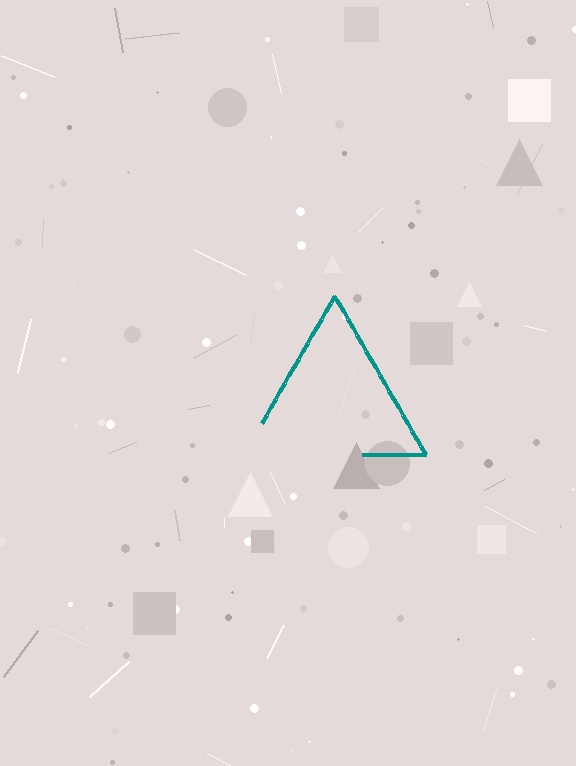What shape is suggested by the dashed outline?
The dashed outline suggests a triangle.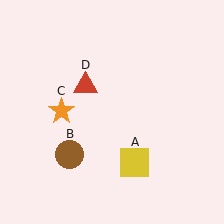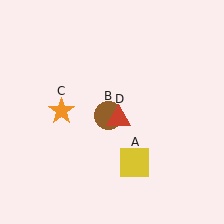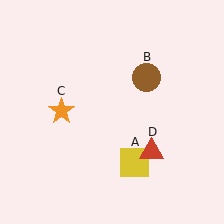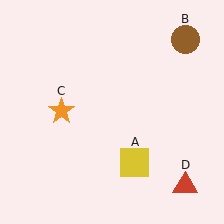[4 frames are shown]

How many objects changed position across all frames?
2 objects changed position: brown circle (object B), red triangle (object D).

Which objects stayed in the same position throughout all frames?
Yellow square (object A) and orange star (object C) remained stationary.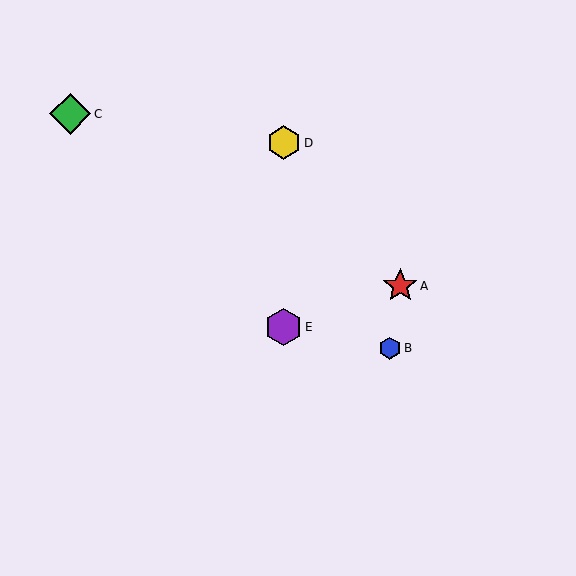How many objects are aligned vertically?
2 objects (D, E) are aligned vertically.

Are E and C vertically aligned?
No, E is at x≈284 and C is at x≈70.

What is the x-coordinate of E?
Object E is at x≈284.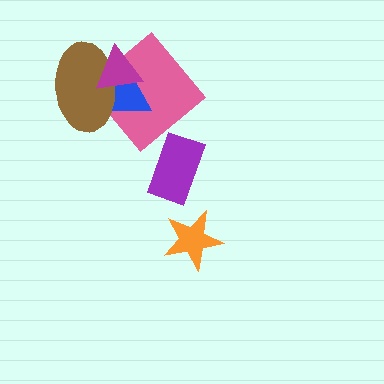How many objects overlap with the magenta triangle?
3 objects overlap with the magenta triangle.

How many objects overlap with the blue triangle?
3 objects overlap with the blue triangle.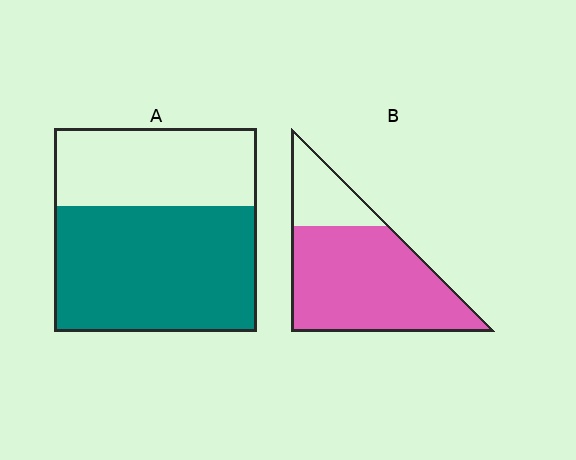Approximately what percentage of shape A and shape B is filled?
A is approximately 60% and B is approximately 75%.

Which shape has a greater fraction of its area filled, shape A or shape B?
Shape B.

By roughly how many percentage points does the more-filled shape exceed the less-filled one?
By roughly 15 percentage points (B over A).